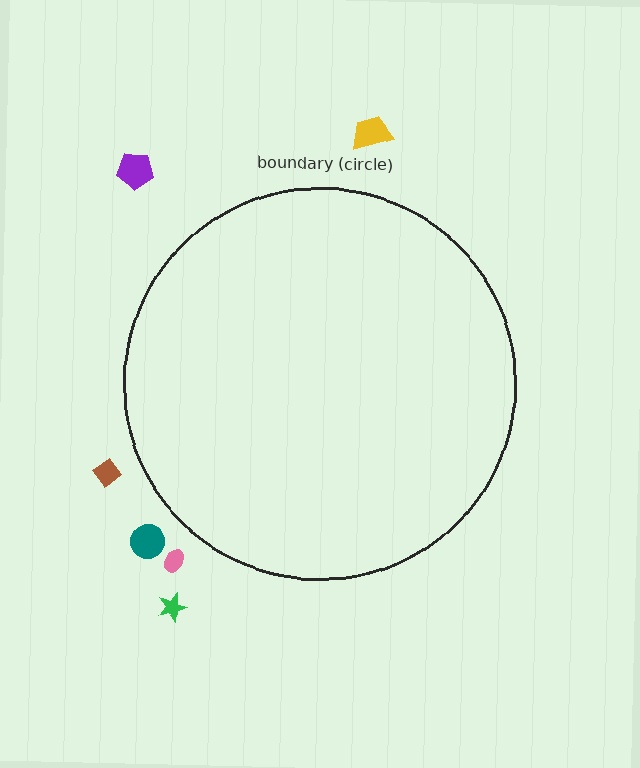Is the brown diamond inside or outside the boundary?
Outside.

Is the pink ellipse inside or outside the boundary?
Outside.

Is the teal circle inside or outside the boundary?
Outside.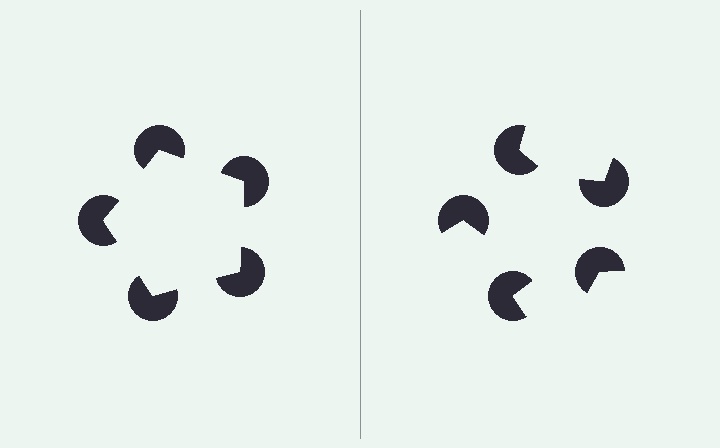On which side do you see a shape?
An illusory pentagon appears on the left side. On the right side the wedge cuts are rotated, so no coherent shape forms.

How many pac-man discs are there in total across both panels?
10 — 5 on each side.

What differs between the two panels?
The pac-man discs are positioned identically on both sides; only the wedge orientations differ. On the left they align to a pentagon; on the right they are misaligned.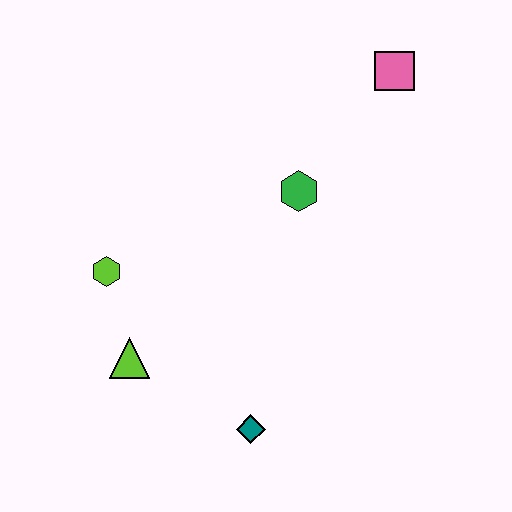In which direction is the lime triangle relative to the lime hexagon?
The lime triangle is below the lime hexagon.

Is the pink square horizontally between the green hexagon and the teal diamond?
No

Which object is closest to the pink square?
The green hexagon is closest to the pink square.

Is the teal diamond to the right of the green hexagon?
No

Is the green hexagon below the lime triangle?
No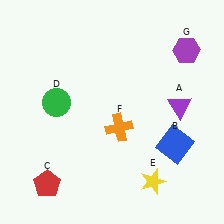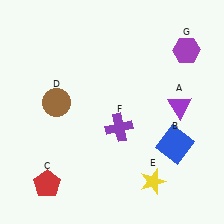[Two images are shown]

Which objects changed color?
D changed from green to brown. F changed from orange to purple.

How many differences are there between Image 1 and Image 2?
There are 2 differences between the two images.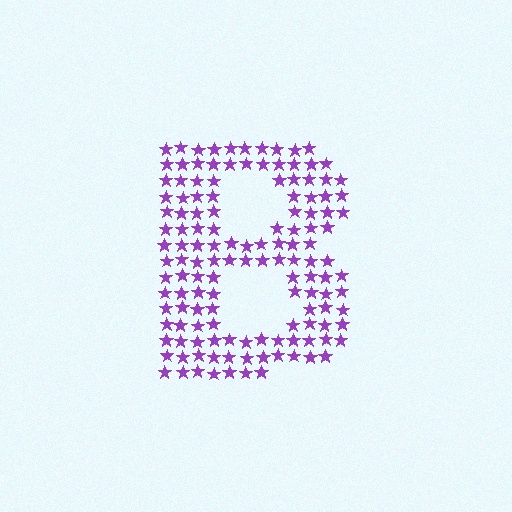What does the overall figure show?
The overall figure shows the letter B.